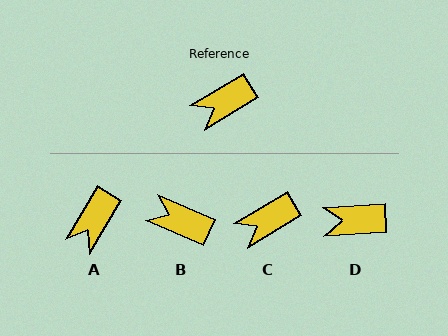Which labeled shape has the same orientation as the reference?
C.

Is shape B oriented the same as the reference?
No, it is off by about 55 degrees.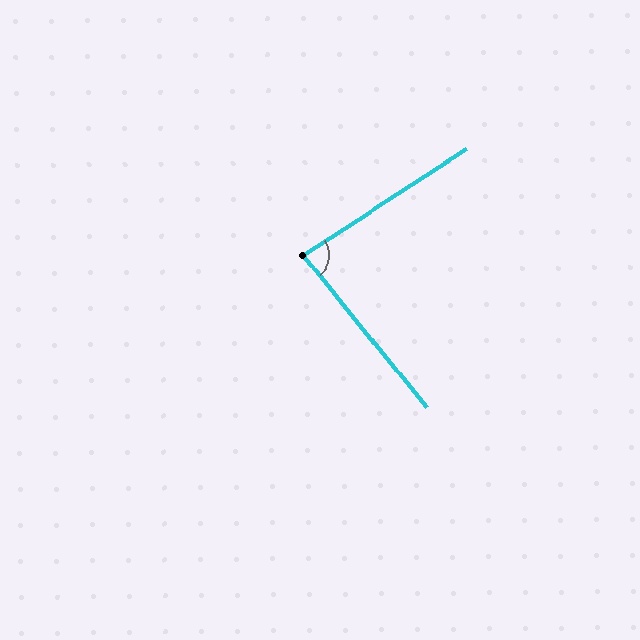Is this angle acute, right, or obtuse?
It is acute.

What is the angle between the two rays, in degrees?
Approximately 84 degrees.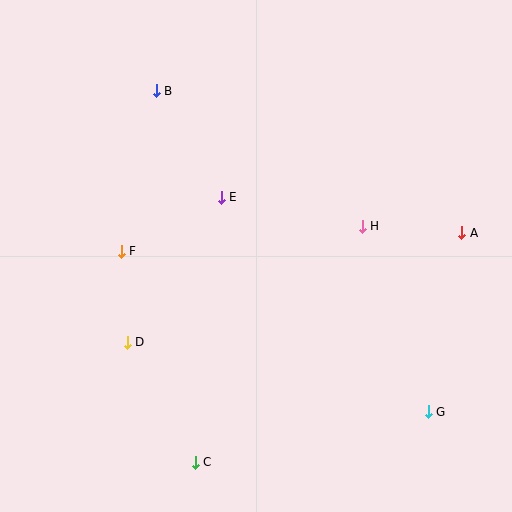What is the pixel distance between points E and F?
The distance between E and F is 114 pixels.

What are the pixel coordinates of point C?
Point C is at (195, 462).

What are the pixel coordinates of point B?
Point B is at (156, 91).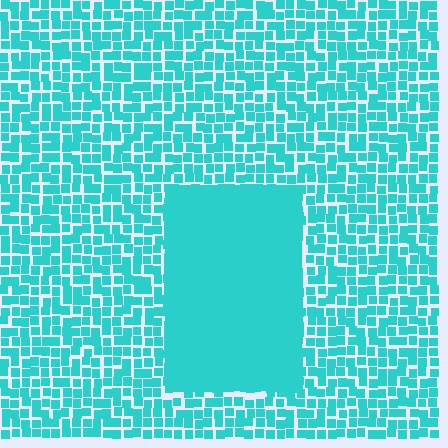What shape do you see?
I see a rectangle.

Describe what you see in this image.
The image contains small cyan elements arranged at two different densities. A rectangle-shaped region is visible where the elements are more densely packed than the surrounding area.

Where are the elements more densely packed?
The elements are more densely packed inside the rectangle boundary.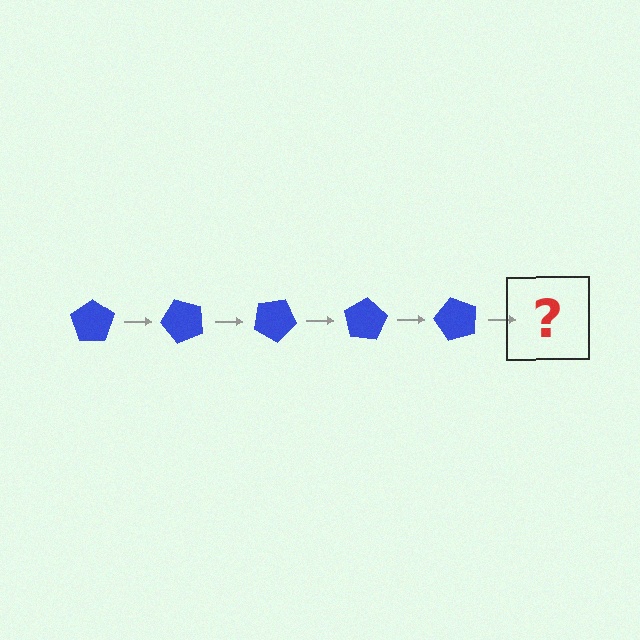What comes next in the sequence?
The next element should be a blue pentagon rotated 250 degrees.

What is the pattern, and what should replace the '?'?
The pattern is that the pentagon rotates 50 degrees each step. The '?' should be a blue pentagon rotated 250 degrees.